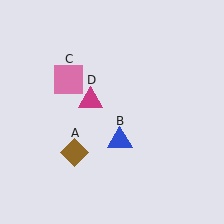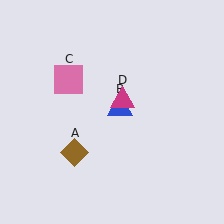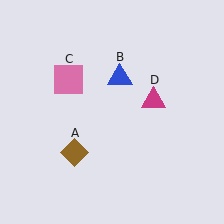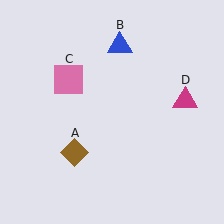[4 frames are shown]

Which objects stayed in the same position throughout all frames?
Brown diamond (object A) and pink square (object C) remained stationary.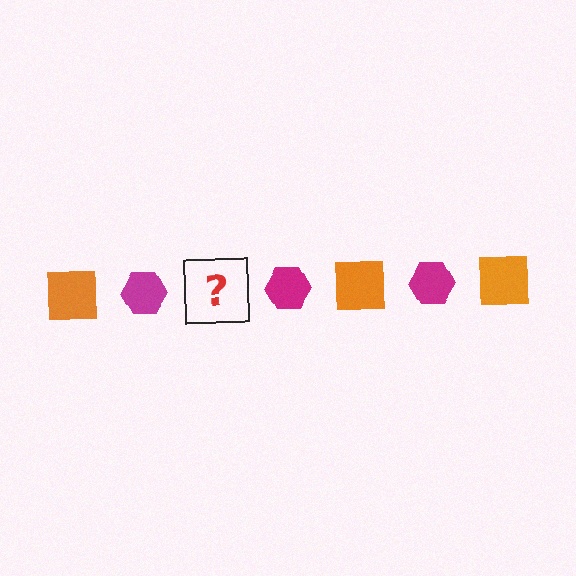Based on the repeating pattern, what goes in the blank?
The blank should be an orange square.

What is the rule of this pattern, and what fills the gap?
The rule is that the pattern alternates between orange square and magenta hexagon. The gap should be filled with an orange square.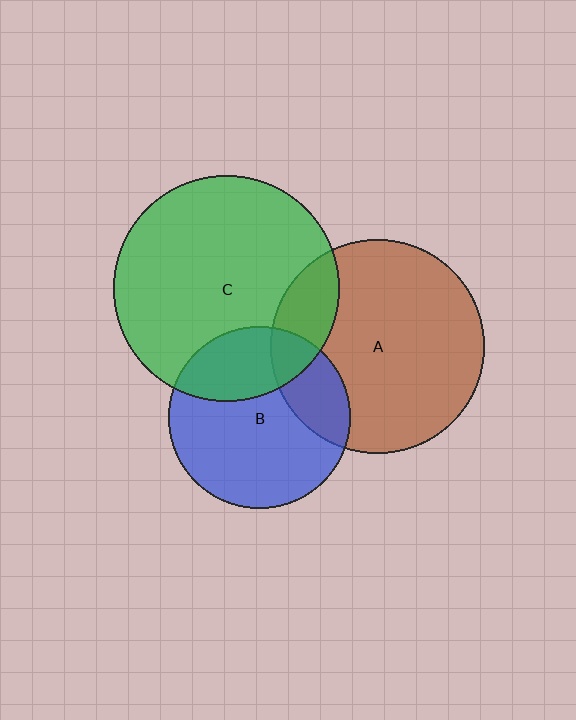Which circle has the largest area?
Circle C (green).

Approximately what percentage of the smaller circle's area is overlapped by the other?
Approximately 15%.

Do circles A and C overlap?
Yes.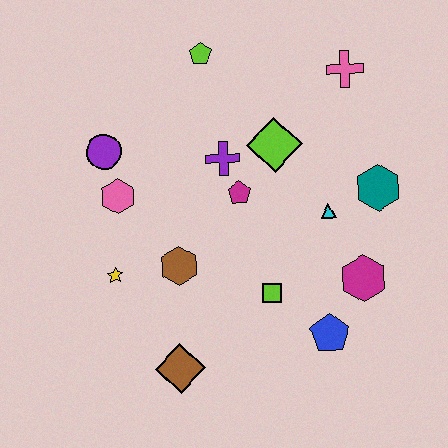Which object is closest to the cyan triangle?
The teal hexagon is closest to the cyan triangle.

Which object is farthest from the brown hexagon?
The pink cross is farthest from the brown hexagon.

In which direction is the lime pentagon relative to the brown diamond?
The lime pentagon is above the brown diamond.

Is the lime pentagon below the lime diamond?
No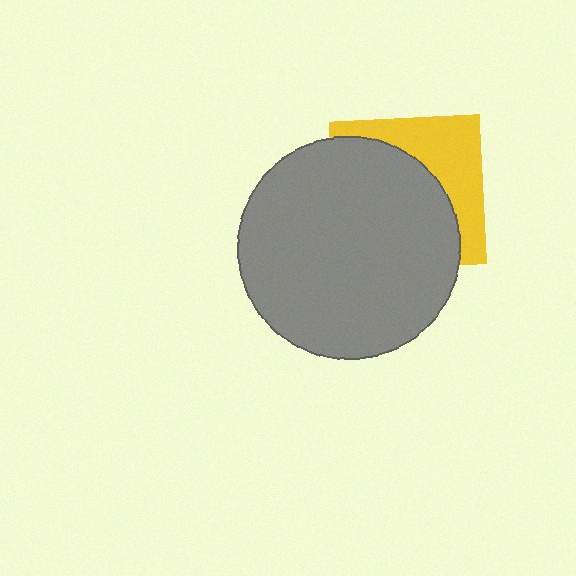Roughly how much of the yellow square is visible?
A small part of it is visible (roughly 37%).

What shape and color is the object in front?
The object in front is a gray circle.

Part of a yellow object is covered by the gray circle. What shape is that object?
It is a square.